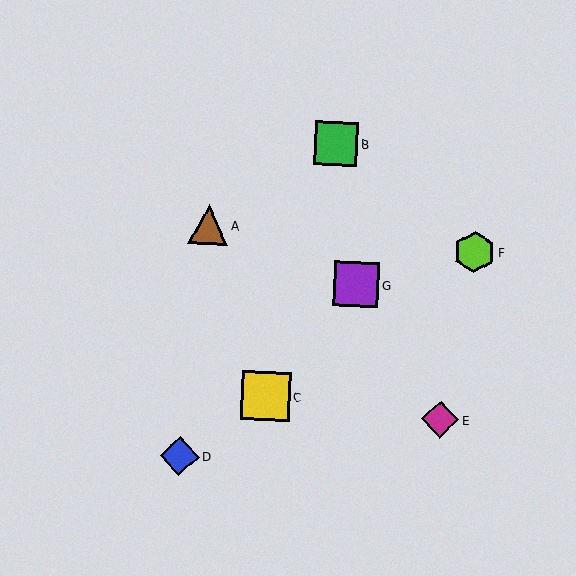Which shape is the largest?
The yellow square (labeled C) is the largest.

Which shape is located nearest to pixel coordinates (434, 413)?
The magenta diamond (labeled E) at (440, 419) is nearest to that location.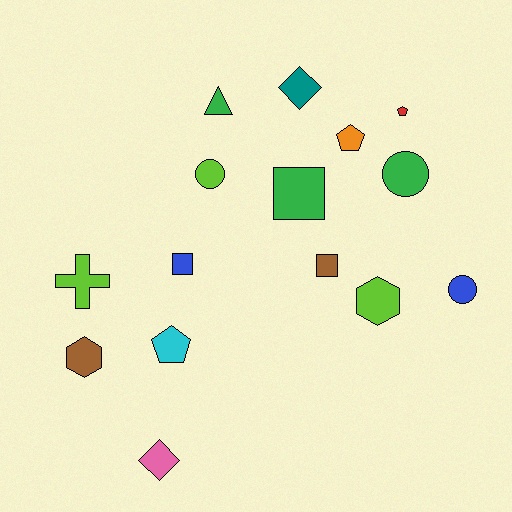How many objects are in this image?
There are 15 objects.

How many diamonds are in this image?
There are 2 diamonds.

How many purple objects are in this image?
There are no purple objects.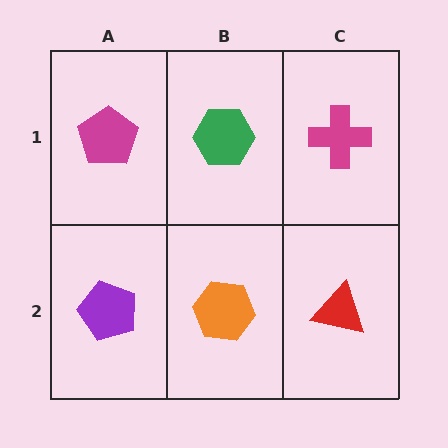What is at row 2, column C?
A red triangle.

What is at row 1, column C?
A magenta cross.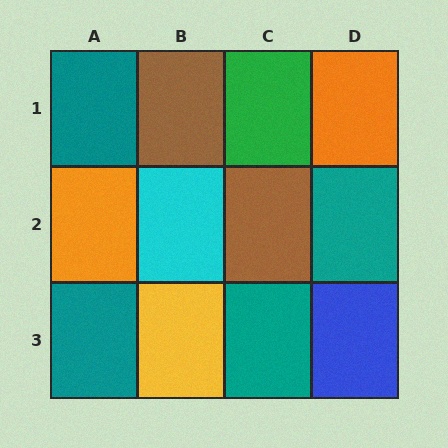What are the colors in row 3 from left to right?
Teal, yellow, teal, blue.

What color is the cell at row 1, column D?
Orange.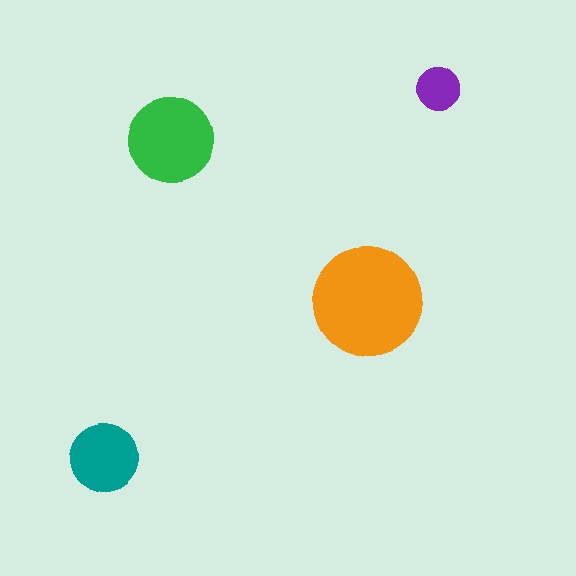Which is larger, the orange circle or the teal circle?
The orange one.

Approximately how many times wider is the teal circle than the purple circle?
About 1.5 times wider.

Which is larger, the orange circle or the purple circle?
The orange one.